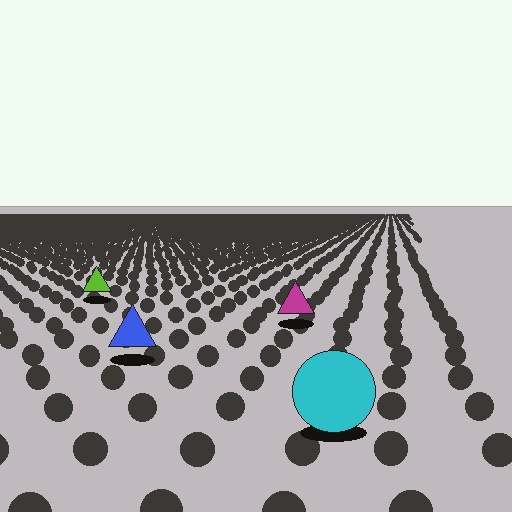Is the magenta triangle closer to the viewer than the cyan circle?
No. The cyan circle is closer — you can tell from the texture gradient: the ground texture is coarser near it.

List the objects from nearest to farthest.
From nearest to farthest: the cyan circle, the blue triangle, the magenta triangle, the lime triangle.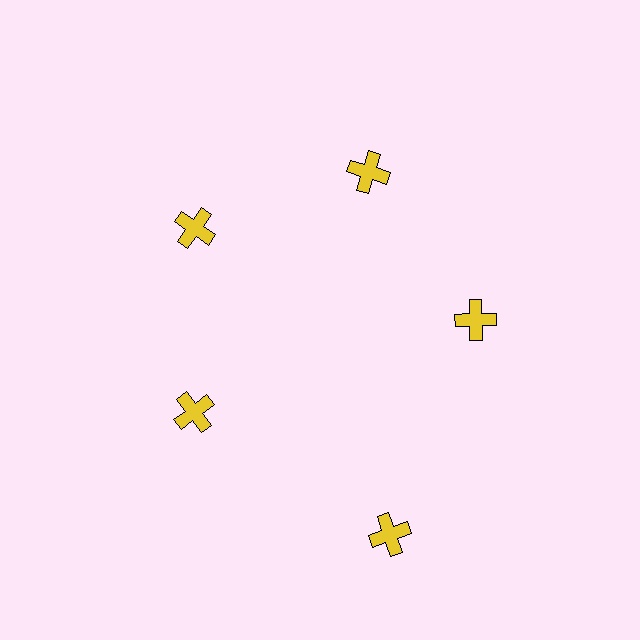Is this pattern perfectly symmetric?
No. The 5 yellow crosses are arranged in a ring, but one element near the 5 o'clock position is pushed outward from the center, breaking the 5-fold rotational symmetry.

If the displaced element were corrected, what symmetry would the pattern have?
It would have 5-fold rotational symmetry — the pattern would map onto itself every 72 degrees.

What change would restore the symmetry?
The symmetry would be restored by moving it inward, back onto the ring so that all 5 crosses sit at equal angles and equal distance from the center.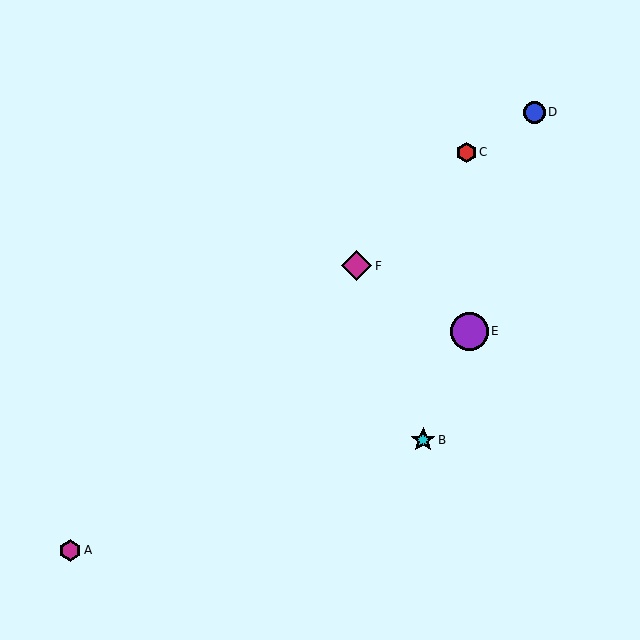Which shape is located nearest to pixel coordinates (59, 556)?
The magenta hexagon (labeled A) at (70, 551) is nearest to that location.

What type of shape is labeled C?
Shape C is a red hexagon.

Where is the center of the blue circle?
The center of the blue circle is at (534, 112).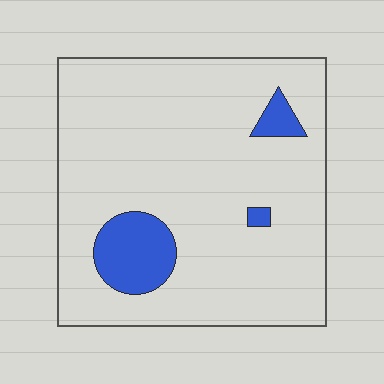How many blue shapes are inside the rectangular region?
3.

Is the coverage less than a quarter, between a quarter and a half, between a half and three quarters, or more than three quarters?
Less than a quarter.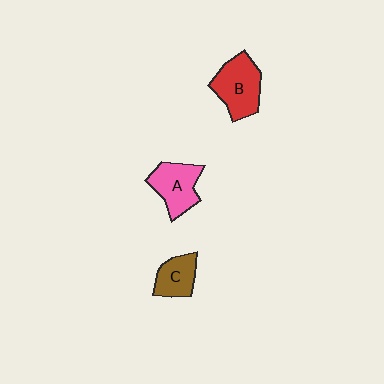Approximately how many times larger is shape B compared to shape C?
Approximately 1.5 times.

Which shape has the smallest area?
Shape C (brown).